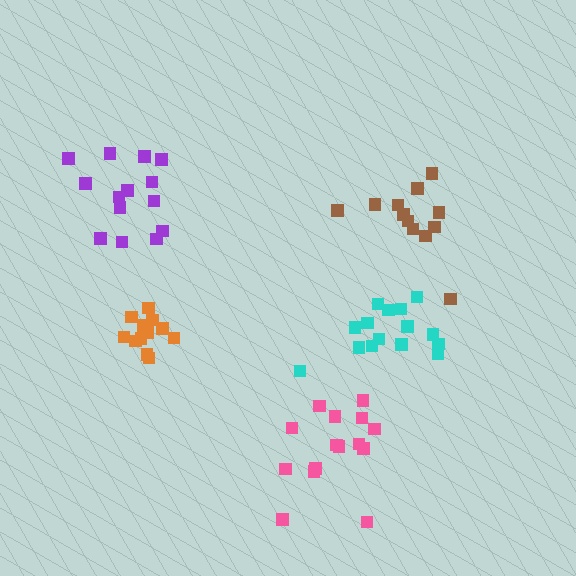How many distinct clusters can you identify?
There are 5 distinct clusters.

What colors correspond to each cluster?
The clusters are colored: purple, brown, cyan, pink, orange.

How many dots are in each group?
Group 1: 14 dots, Group 2: 12 dots, Group 3: 15 dots, Group 4: 15 dots, Group 5: 12 dots (68 total).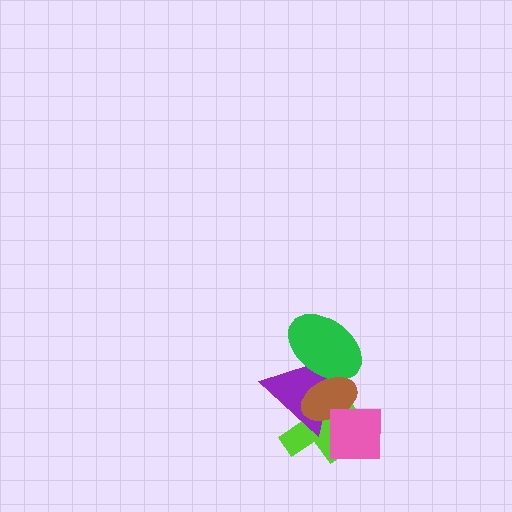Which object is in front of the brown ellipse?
The pink square is in front of the brown ellipse.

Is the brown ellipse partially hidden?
Yes, it is partially covered by another shape.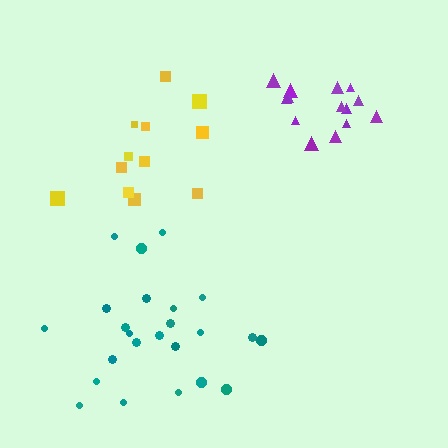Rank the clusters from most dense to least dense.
purple, teal, yellow.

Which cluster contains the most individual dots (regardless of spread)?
Teal (24).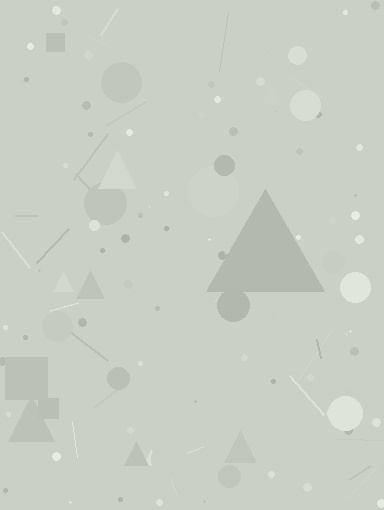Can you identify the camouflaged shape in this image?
The camouflaged shape is a triangle.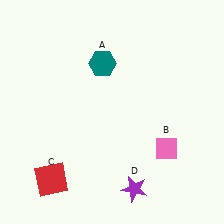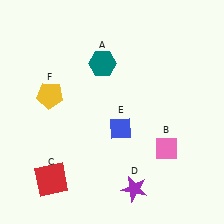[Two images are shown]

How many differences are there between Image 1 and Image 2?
There are 2 differences between the two images.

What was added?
A blue diamond (E), a yellow pentagon (F) were added in Image 2.